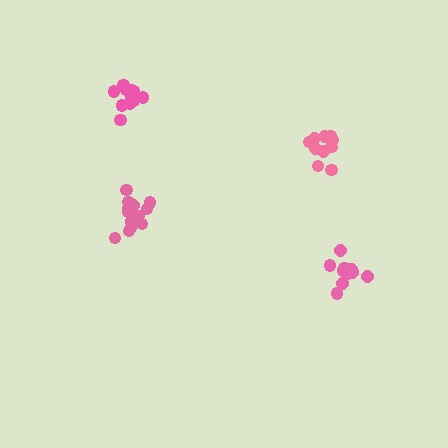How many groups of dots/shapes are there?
There are 4 groups.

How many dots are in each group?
Group 1: 15 dots, Group 2: 11 dots, Group 3: 11 dots, Group 4: 10 dots (47 total).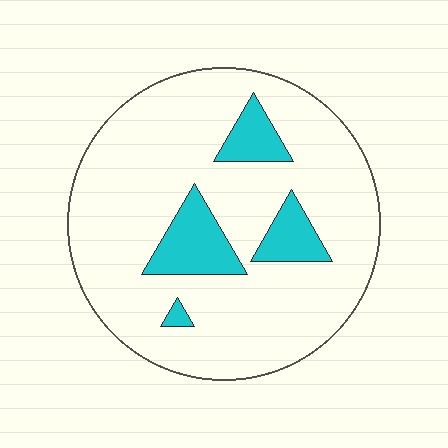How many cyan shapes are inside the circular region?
4.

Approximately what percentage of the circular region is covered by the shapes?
Approximately 15%.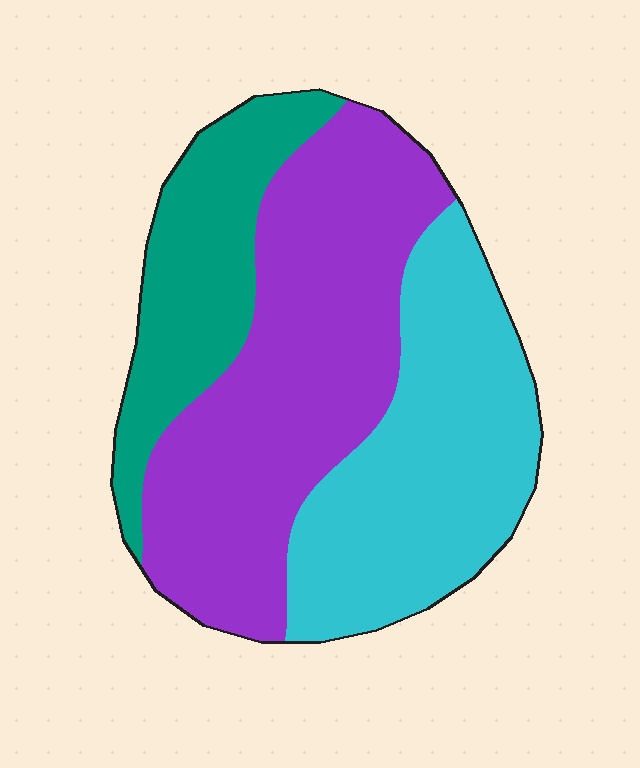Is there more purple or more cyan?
Purple.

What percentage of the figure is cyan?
Cyan takes up between a third and a half of the figure.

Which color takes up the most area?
Purple, at roughly 45%.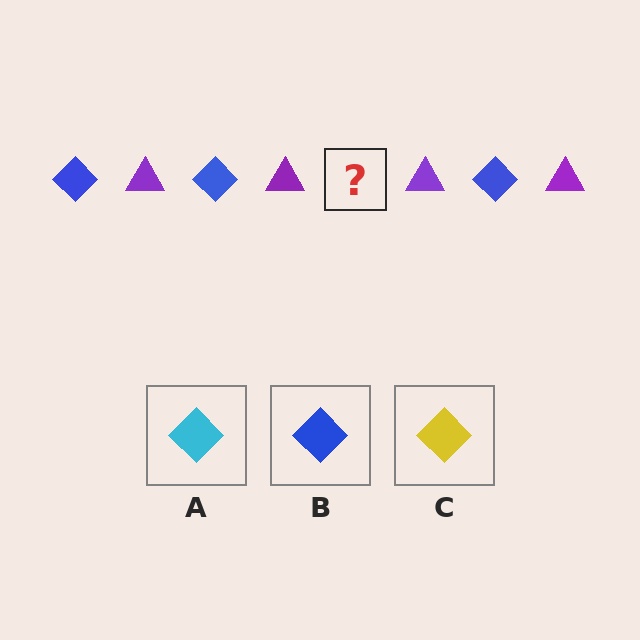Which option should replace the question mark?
Option B.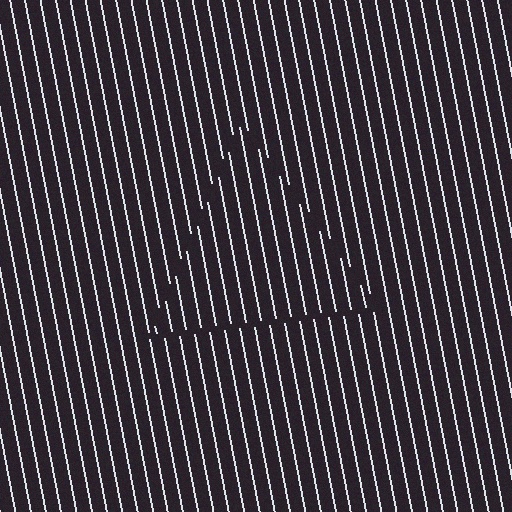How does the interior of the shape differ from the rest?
The interior of the shape contains the same grating, shifted by half a period — the contour is defined by the phase discontinuity where line-ends from the inner and outer gratings abut.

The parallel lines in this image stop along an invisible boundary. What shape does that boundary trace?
An illusory triangle. The interior of the shape contains the same grating, shifted by half a period — the contour is defined by the phase discontinuity where line-ends from the inner and outer gratings abut.